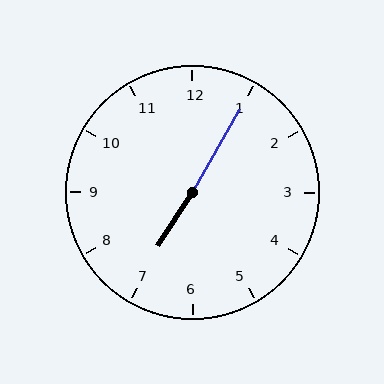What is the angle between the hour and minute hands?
Approximately 178 degrees.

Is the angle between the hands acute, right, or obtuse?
It is obtuse.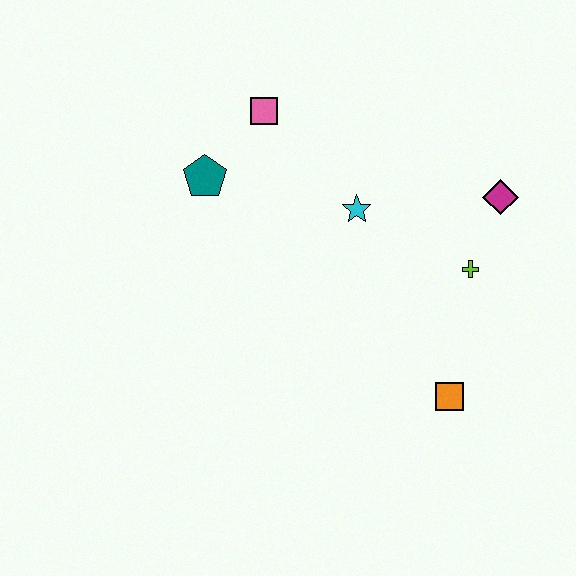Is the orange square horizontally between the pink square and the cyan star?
No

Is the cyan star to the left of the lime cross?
Yes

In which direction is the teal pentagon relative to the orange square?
The teal pentagon is to the left of the orange square.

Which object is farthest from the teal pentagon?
The orange square is farthest from the teal pentagon.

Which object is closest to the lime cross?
The magenta diamond is closest to the lime cross.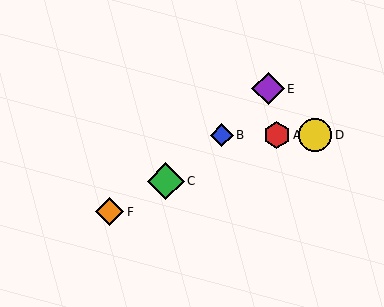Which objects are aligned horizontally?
Objects A, B, D are aligned horizontally.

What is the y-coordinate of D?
Object D is at y≈135.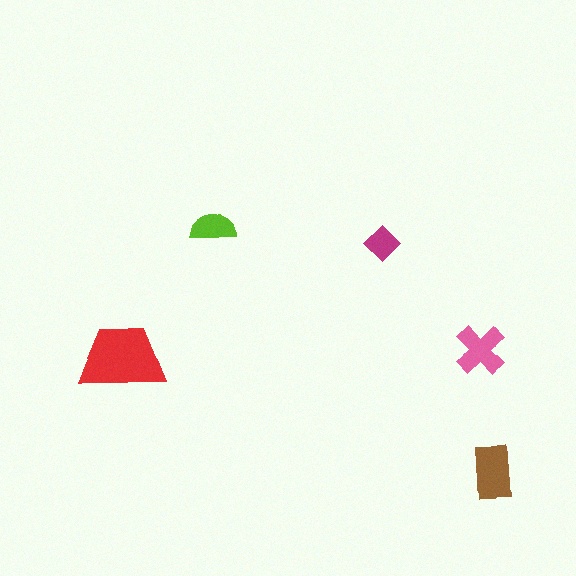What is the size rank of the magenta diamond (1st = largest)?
5th.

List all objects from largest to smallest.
The red trapezoid, the brown rectangle, the pink cross, the lime semicircle, the magenta diamond.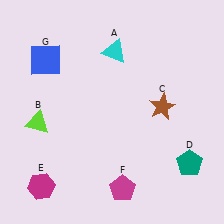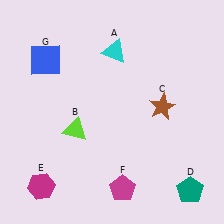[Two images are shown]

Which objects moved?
The objects that moved are: the lime triangle (B), the teal pentagon (D).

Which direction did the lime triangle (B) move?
The lime triangle (B) moved right.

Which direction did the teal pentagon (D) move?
The teal pentagon (D) moved down.